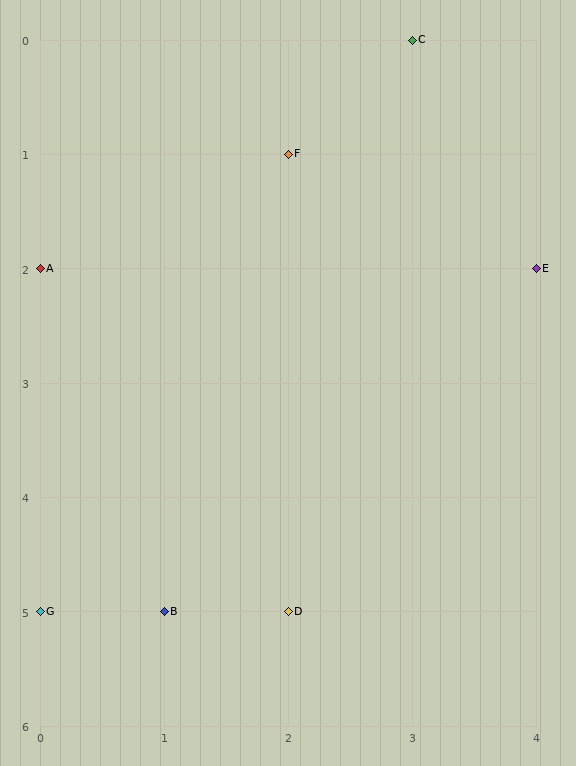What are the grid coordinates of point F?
Point F is at grid coordinates (2, 1).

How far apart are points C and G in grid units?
Points C and G are 3 columns and 5 rows apart (about 5.8 grid units diagonally).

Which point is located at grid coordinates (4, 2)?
Point E is at (4, 2).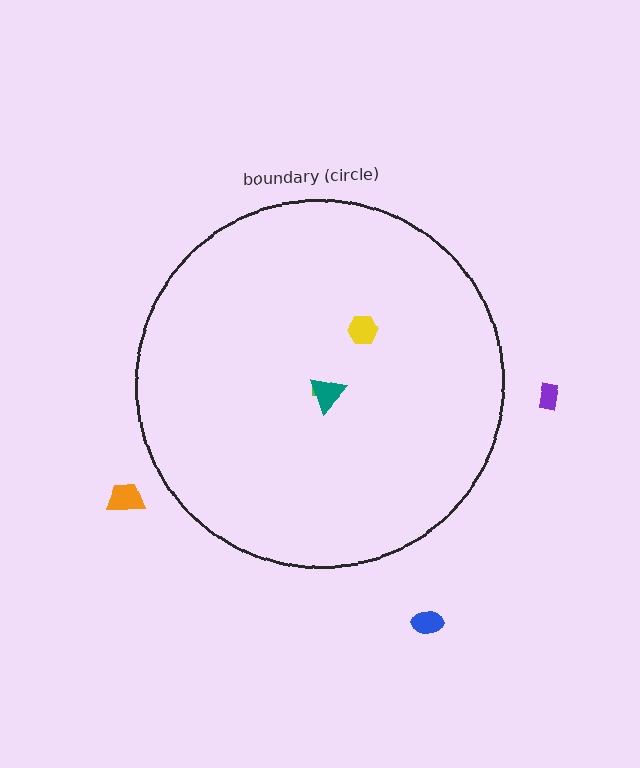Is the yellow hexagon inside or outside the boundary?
Inside.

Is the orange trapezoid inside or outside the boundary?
Outside.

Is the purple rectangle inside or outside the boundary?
Outside.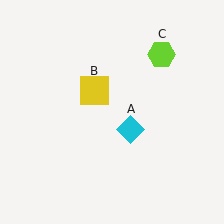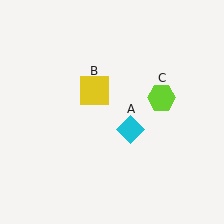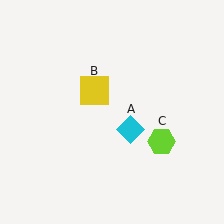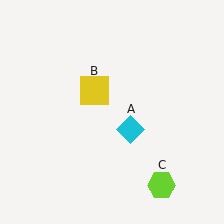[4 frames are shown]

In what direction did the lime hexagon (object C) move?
The lime hexagon (object C) moved down.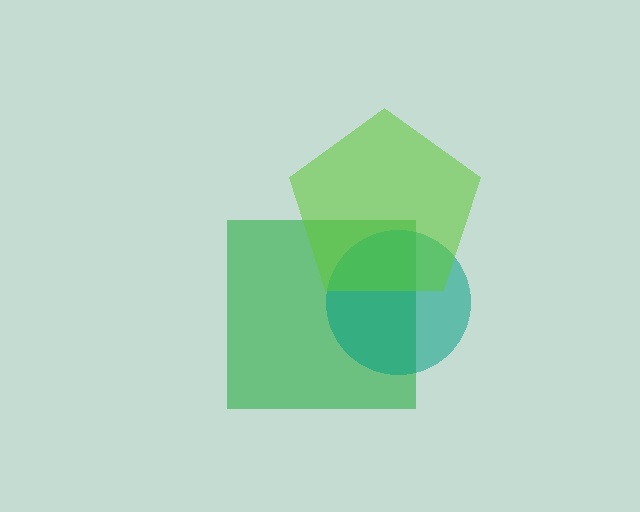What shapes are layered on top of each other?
The layered shapes are: a green square, a teal circle, a lime pentagon.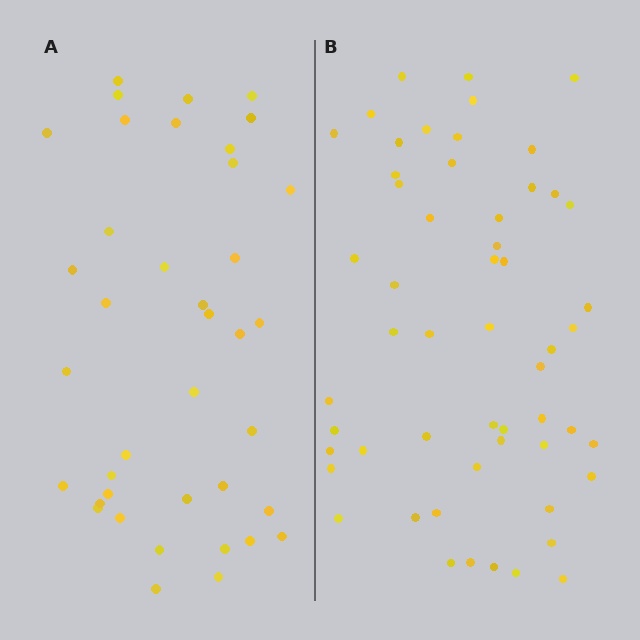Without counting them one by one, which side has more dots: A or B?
Region B (the right region) has more dots.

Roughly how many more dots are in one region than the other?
Region B has approximately 15 more dots than region A.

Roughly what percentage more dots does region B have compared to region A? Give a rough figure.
About 40% more.